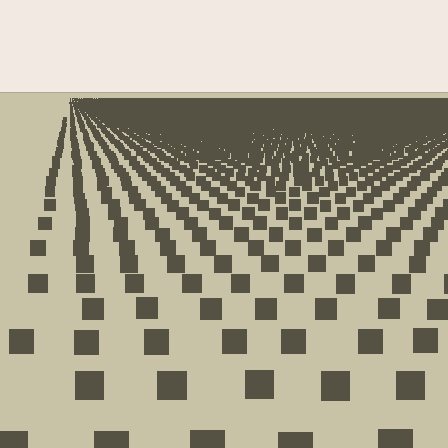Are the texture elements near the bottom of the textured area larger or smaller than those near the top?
Larger. Near the bottom, elements are closer to the viewer and appear at a bigger on-screen size.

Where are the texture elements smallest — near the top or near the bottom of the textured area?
Near the top.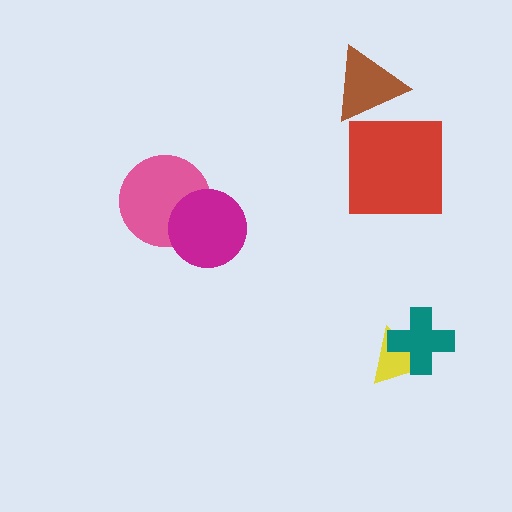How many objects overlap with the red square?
0 objects overlap with the red square.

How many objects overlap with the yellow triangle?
1 object overlaps with the yellow triangle.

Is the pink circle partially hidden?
Yes, it is partially covered by another shape.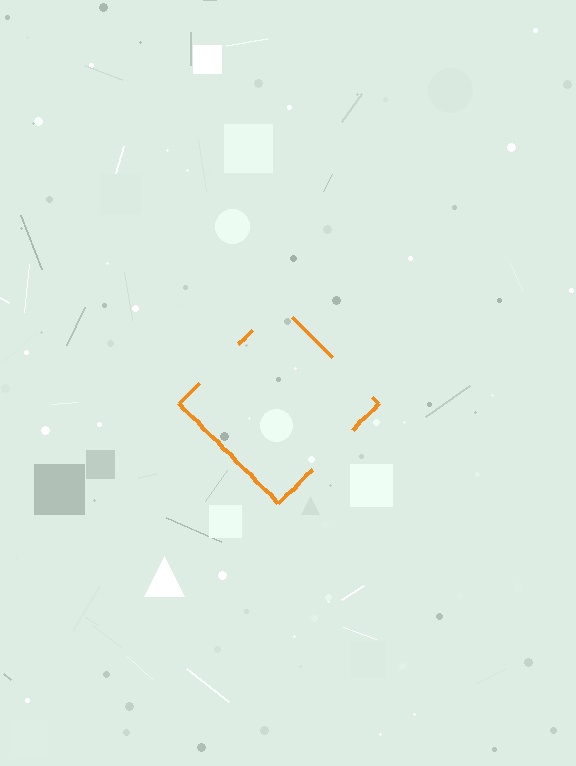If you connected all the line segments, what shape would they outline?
They would outline a diamond.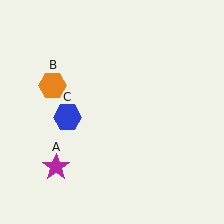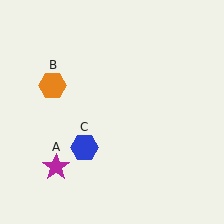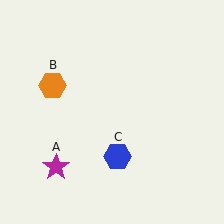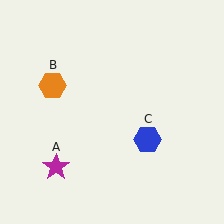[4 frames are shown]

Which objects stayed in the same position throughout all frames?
Magenta star (object A) and orange hexagon (object B) remained stationary.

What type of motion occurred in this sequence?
The blue hexagon (object C) rotated counterclockwise around the center of the scene.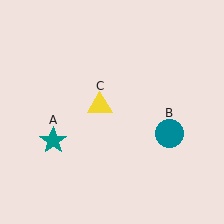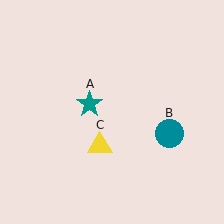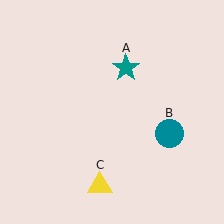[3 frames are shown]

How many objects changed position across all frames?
2 objects changed position: teal star (object A), yellow triangle (object C).